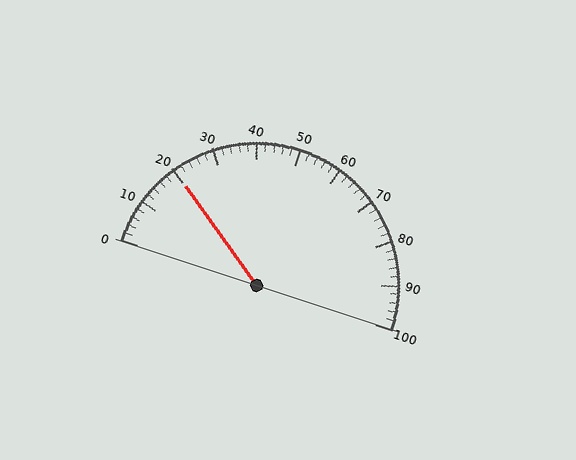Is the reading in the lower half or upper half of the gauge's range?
The reading is in the lower half of the range (0 to 100).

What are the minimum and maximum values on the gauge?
The gauge ranges from 0 to 100.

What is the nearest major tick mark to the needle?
The nearest major tick mark is 20.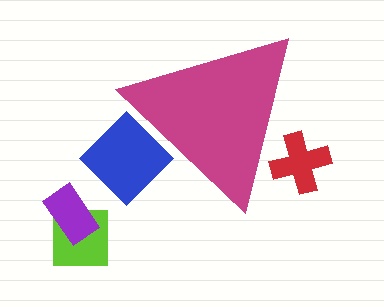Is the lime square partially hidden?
No, the lime square is fully visible.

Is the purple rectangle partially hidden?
No, the purple rectangle is fully visible.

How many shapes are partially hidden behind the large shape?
2 shapes are partially hidden.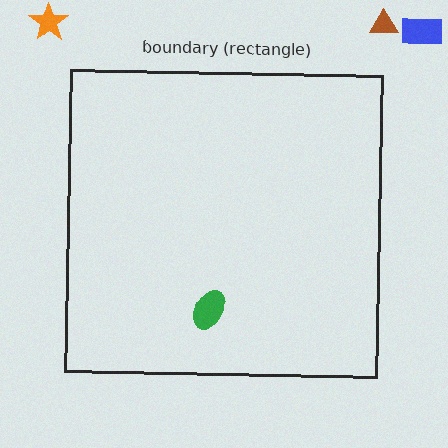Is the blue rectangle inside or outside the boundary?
Outside.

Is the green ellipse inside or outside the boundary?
Inside.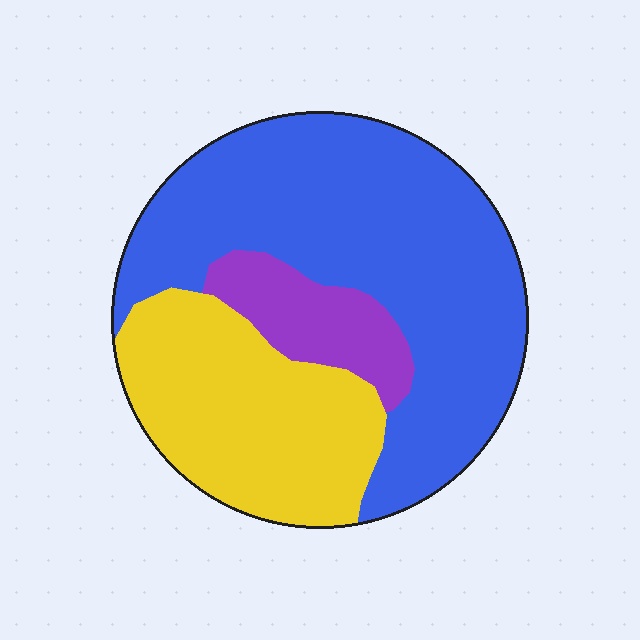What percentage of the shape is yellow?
Yellow covers 31% of the shape.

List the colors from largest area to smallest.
From largest to smallest: blue, yellow, purple.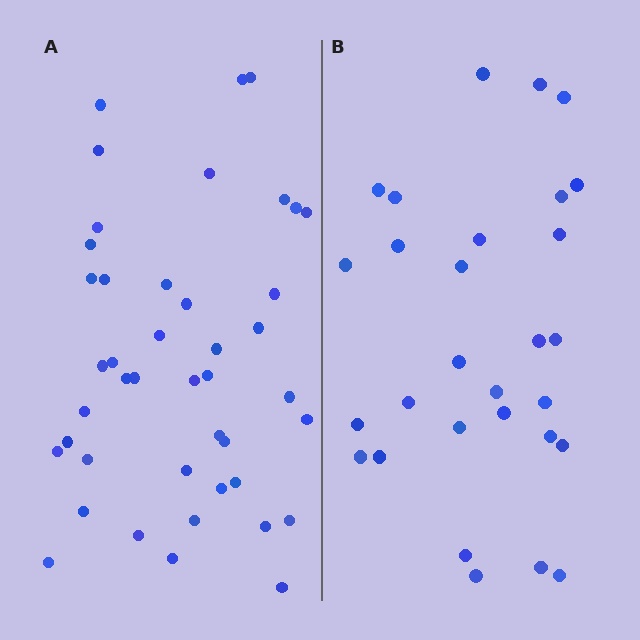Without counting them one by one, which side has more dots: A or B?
Region A (the left region) has more dots.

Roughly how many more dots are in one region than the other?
Region A has approximately 15 more dots than region B.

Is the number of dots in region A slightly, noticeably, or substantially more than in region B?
Region A has substantially more. The ratio is roughly 1.5 to 1.